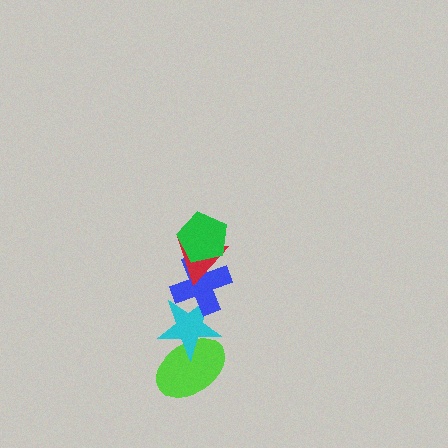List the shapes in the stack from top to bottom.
From top to bottom: the green pentagon, the red triangle, the blue cross, the cyan star, the lime ellipse.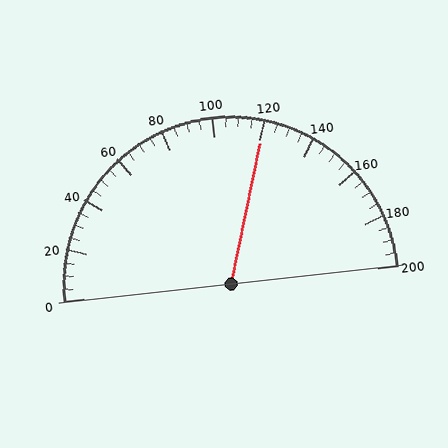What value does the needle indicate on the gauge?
The needle indicates approximately 120.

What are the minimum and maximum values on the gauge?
The gauge ranges from 0 to 200.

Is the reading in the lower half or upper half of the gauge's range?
The reading is in the upper half of the range (0 to 200).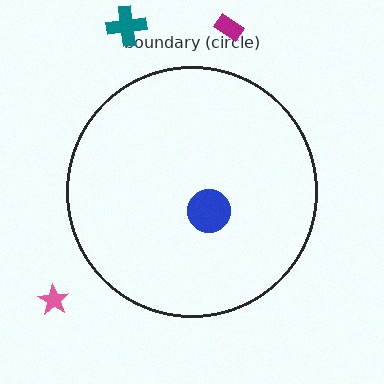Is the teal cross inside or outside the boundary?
Outside.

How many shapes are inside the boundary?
1 inside, 3 outside.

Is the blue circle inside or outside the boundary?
Inside.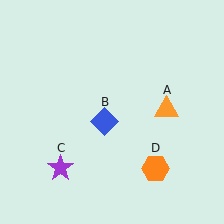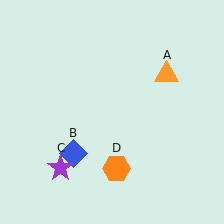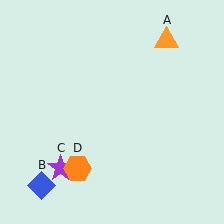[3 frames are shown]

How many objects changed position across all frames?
3 objects changed position: orange triangle (object A), blue diamond (object B), orange hexagon (object D).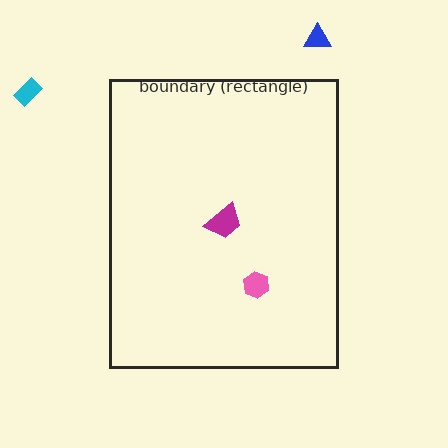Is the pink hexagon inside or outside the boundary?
Inside.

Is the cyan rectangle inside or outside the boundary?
Outside.